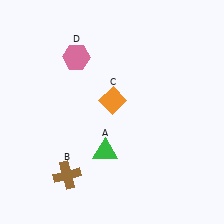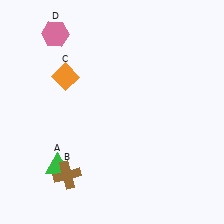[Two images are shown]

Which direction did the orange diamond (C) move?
The orange diamond (C) moved left.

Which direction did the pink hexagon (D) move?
The pink hexagon (D) moved up.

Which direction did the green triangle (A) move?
The green triangle (A) moved left.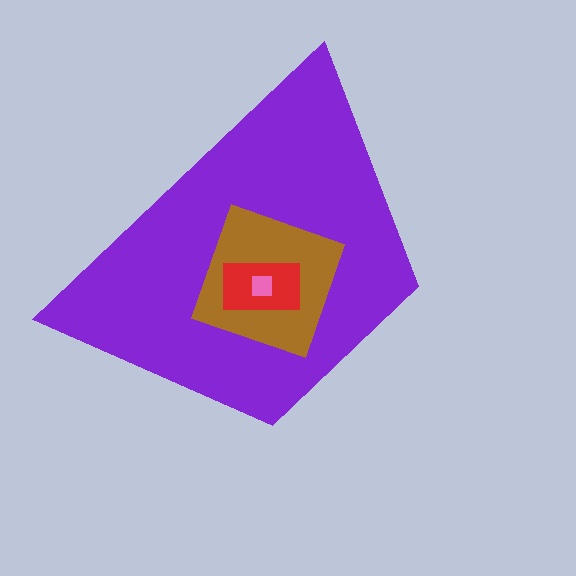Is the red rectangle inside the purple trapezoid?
Yes.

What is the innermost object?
The pink square.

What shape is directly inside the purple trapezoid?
The brown diamond.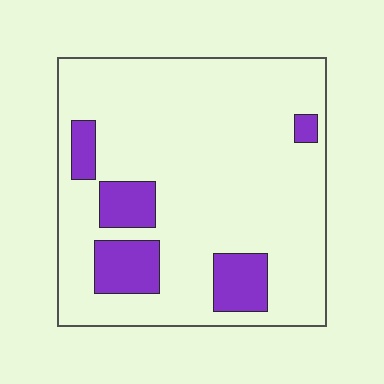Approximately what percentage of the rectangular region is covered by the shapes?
Approximately 15%.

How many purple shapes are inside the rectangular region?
5.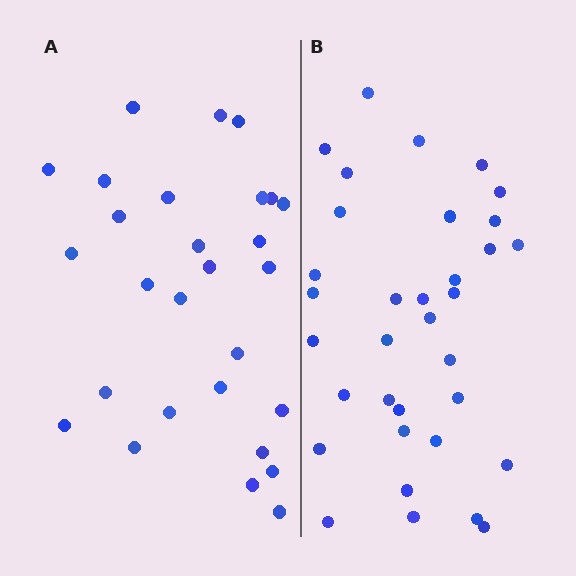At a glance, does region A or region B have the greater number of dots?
Region B (the right region) has more dots.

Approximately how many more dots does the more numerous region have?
Region B has about 6 more dots than region A.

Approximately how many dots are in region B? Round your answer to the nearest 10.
About 30 dots. (The exact count is 34, which rounds to 30.)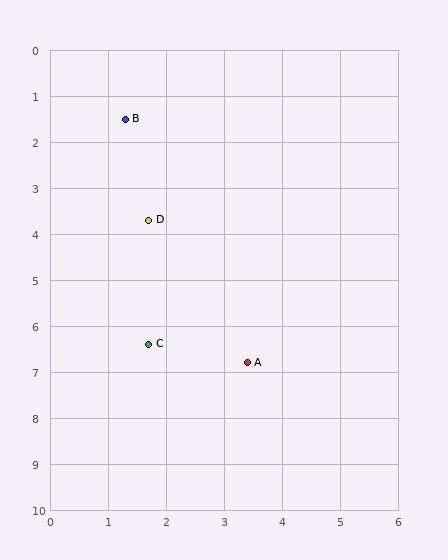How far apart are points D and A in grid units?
Points D and A are about 3.5 grid units apart.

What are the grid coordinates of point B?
Point B is at approximately (1.3, 1.5).